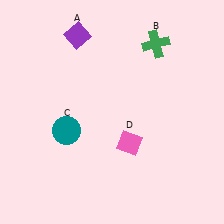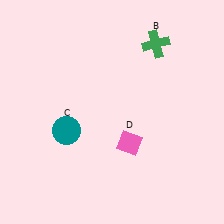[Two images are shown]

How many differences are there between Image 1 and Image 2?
There is 1 difference between the two images.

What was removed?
The purple diamond (A) was removed in Image 2.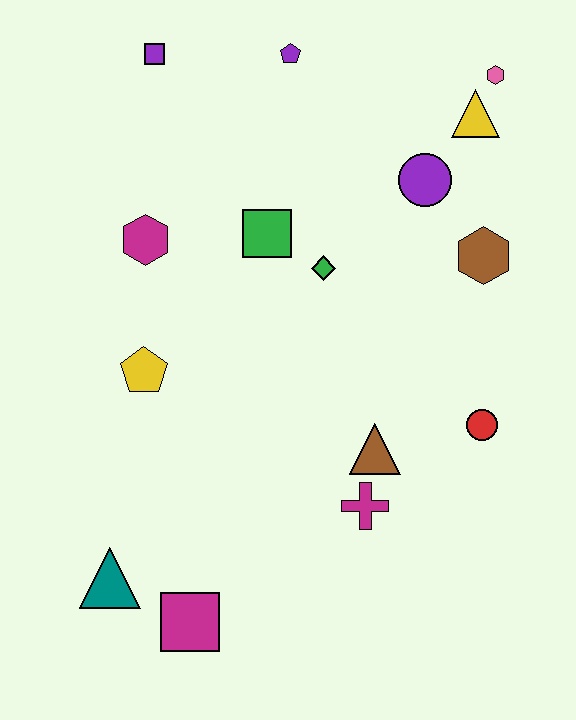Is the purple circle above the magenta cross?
Yes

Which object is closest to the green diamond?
The green square is closest to the green diamond.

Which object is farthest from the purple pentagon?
The magenta square is farthest from the purple pentagon.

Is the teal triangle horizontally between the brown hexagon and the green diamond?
No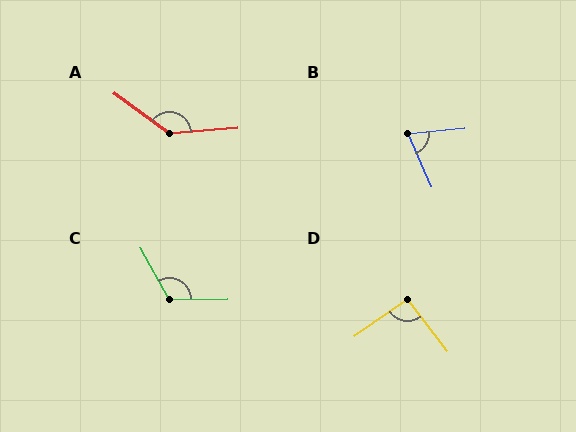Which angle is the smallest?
B, at approximately 72 degrees.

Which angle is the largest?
A, at approximately 139 degrees.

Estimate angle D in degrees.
Approximately 93 degrees.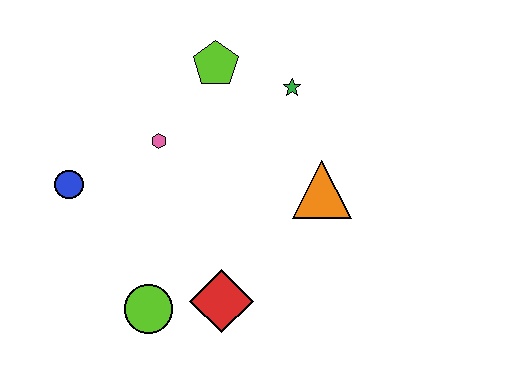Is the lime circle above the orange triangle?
No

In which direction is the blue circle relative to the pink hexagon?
The blue circle is to the left of the pink hexagon.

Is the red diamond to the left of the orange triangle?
Yes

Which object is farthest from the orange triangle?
The blue circle is farthest from the orange triangle.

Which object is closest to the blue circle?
The pink hexagon is closest to the blue circle.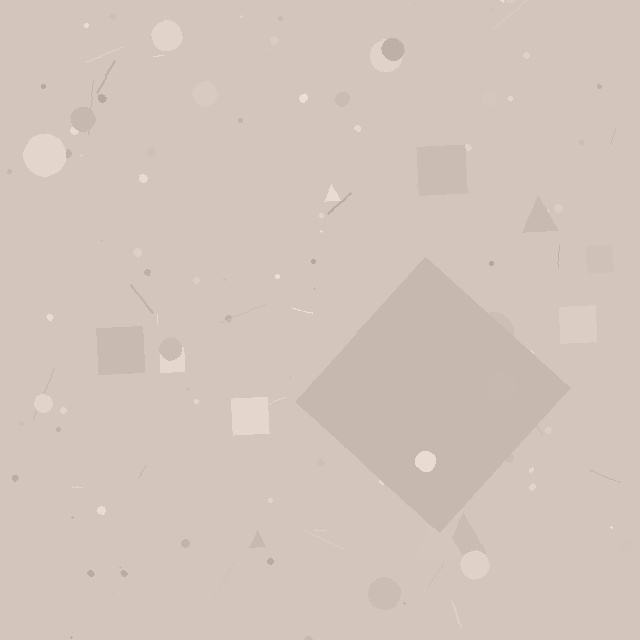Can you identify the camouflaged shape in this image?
The camouflaged shape is a diamond.